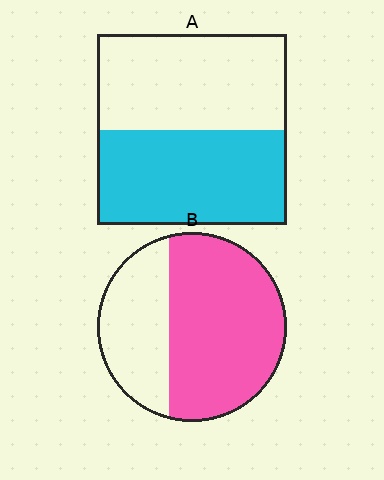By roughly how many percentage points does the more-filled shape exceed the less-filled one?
By roughly 15 percentage points (B over A).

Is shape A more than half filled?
Roughly half.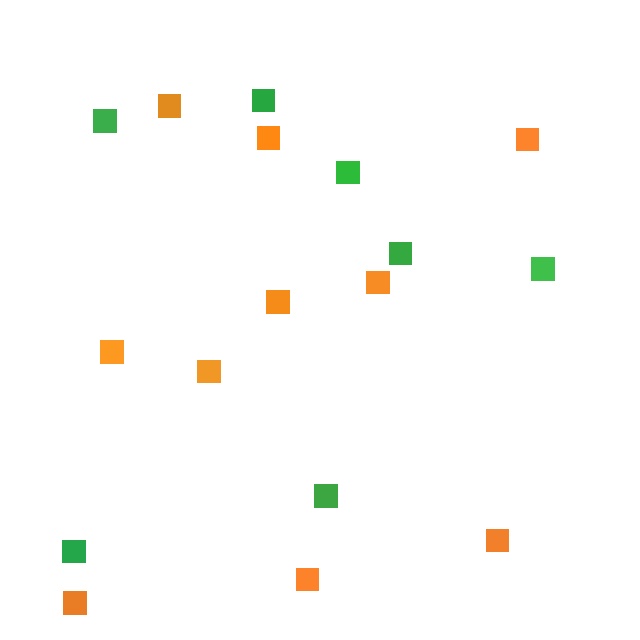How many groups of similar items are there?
There are 2 groups: one group of orange squares (10) and one group of green squares (7).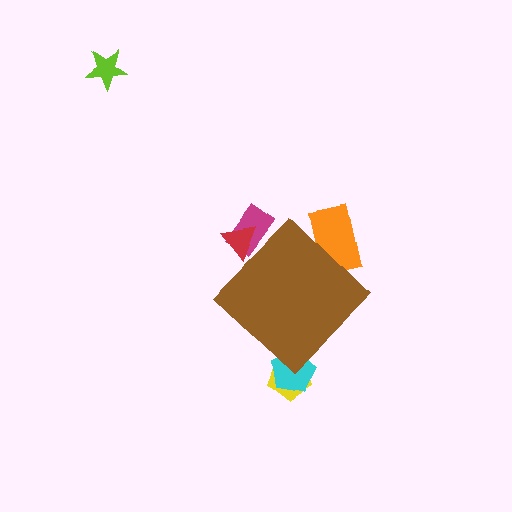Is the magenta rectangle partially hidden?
Yes, the magenta rectangle is partially hidden behind the brown diamond.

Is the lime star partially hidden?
No, the lime star is fully visible.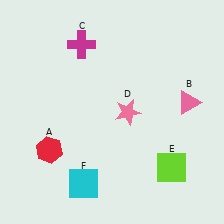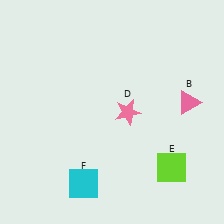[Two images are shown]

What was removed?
The red hexagon (A), the magenta cross (C) were removed in Image 2.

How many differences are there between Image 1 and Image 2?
There are 2 differences between the two images.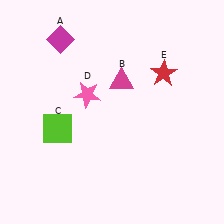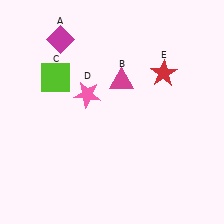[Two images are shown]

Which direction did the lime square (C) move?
The lime square (C) moved up.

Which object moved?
The lime square (C) moved up.